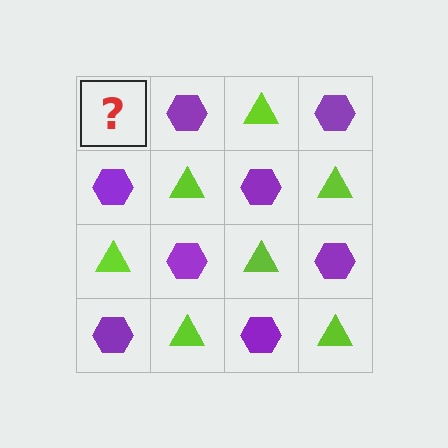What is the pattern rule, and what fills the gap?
The rule is that it alternates lime triangle and purple hexagon in a checkerboard pattern. The gap should be filled with a lime triangle.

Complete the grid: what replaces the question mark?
The question mark should be replaced with a lime triangle.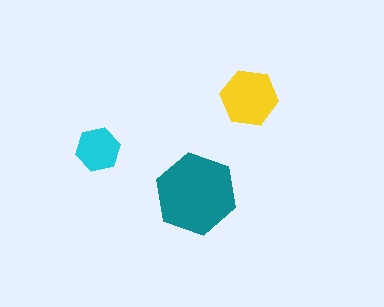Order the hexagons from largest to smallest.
the teal one, the yellow one, the cyan one.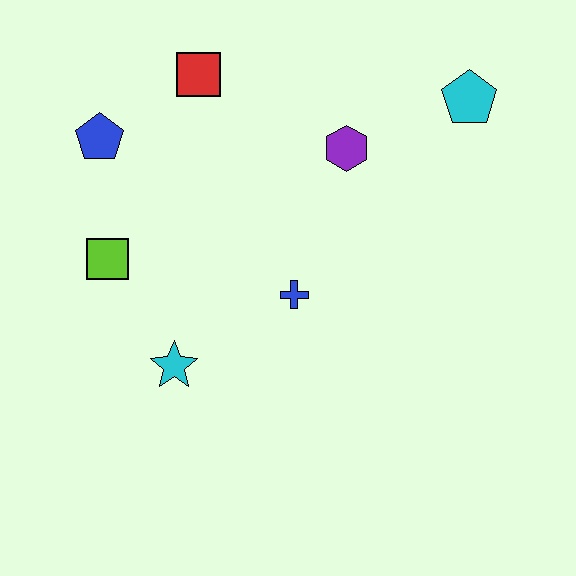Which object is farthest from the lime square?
The cyan pentagon is farthest from the lime square.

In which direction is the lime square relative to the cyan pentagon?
The lime square is to the left of the cyan pentagon.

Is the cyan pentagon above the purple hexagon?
Yes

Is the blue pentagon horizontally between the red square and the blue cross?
No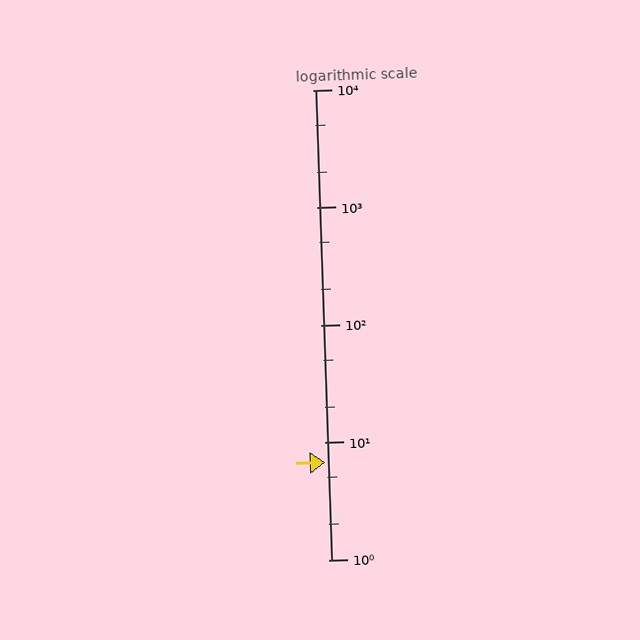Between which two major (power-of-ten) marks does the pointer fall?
The pointer is between 1 and 10.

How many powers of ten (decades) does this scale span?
The scale spans 4 decades, from 1 to 10000.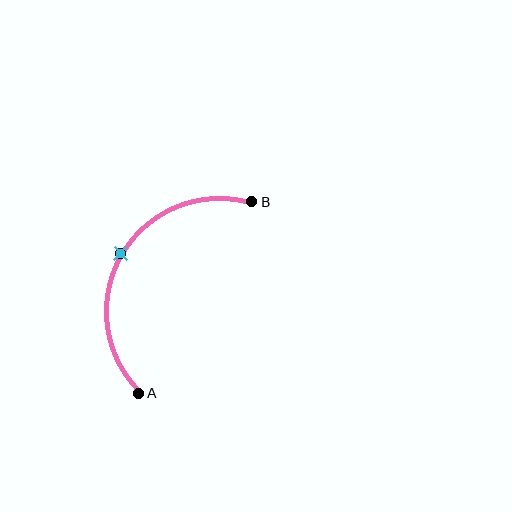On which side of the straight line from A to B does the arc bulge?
The arc bulges to the left of the straight line connecting A and B.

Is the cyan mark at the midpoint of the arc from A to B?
Yes. The cyan mark lies on the arc at equal arc-length from both A and B — it is the arc midpoint.